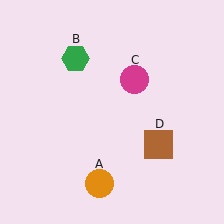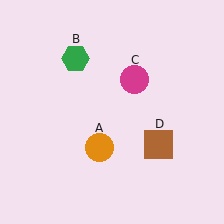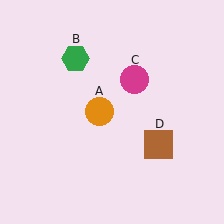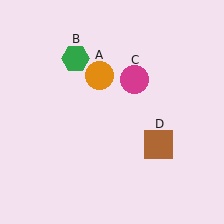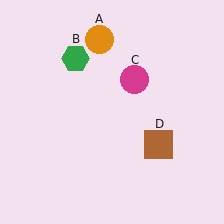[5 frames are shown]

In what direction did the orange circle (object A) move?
The orange circle (object A) moved up.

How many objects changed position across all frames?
1 object changed position: orange circle (object A).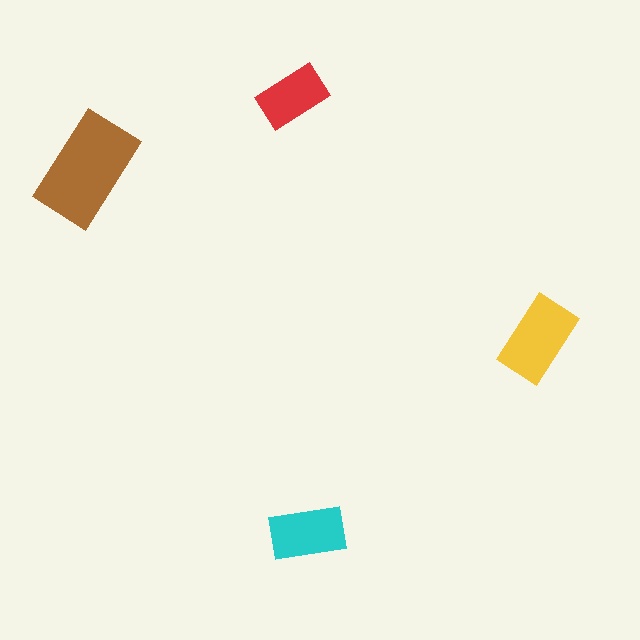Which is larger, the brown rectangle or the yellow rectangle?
The brown one.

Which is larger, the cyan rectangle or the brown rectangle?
The brown one.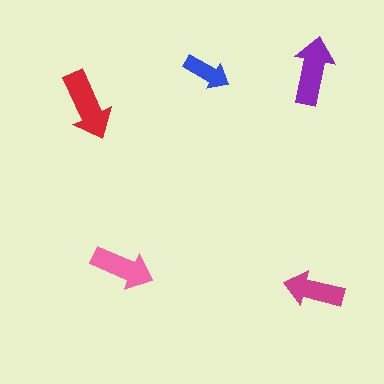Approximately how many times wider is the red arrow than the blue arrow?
About 1.5 times wider.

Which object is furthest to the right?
The magenta arrow is rightmost.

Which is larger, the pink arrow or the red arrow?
The red one.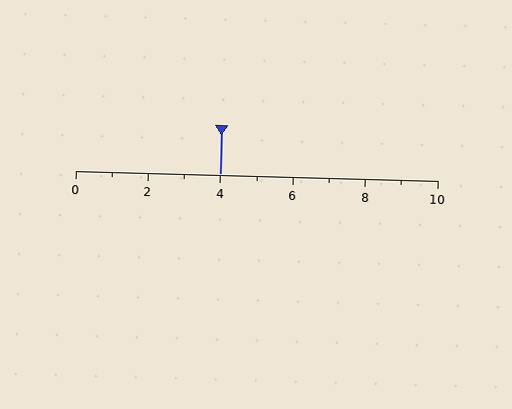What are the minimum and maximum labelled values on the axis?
The axis runs from 0 to 10.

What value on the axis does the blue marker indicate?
The marker indicates approximately 4.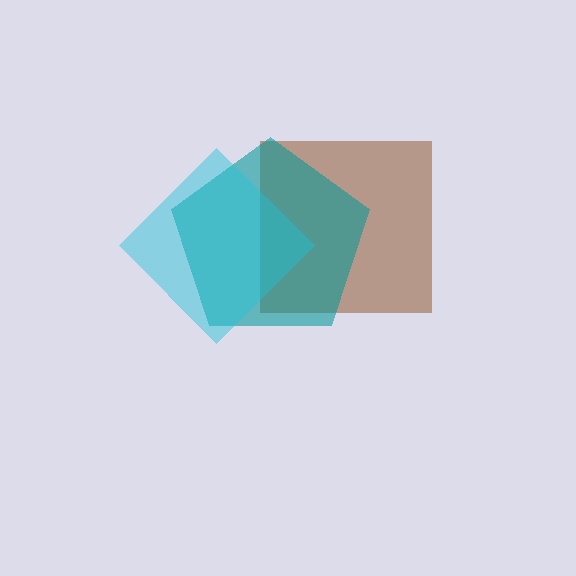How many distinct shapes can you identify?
There are 3 distinct shapes: a brown square, a teal pentagon, a cyan diamond.